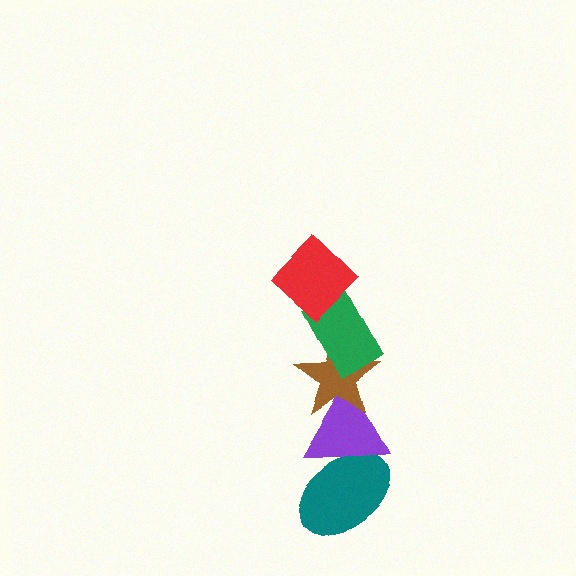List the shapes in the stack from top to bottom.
From top to bottom: the red diamond, the green rectangle, the brown star, the purple triangle, the teal ellipse.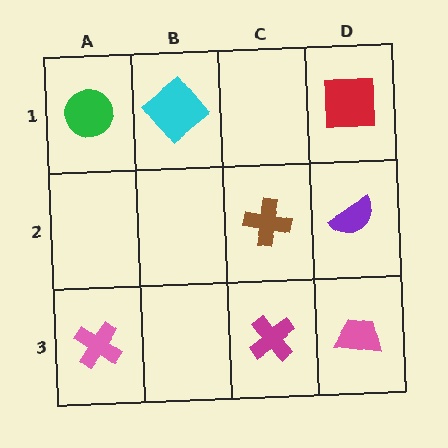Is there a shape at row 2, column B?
No, that cell is empty.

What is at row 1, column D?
A red square.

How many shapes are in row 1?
3 shapes.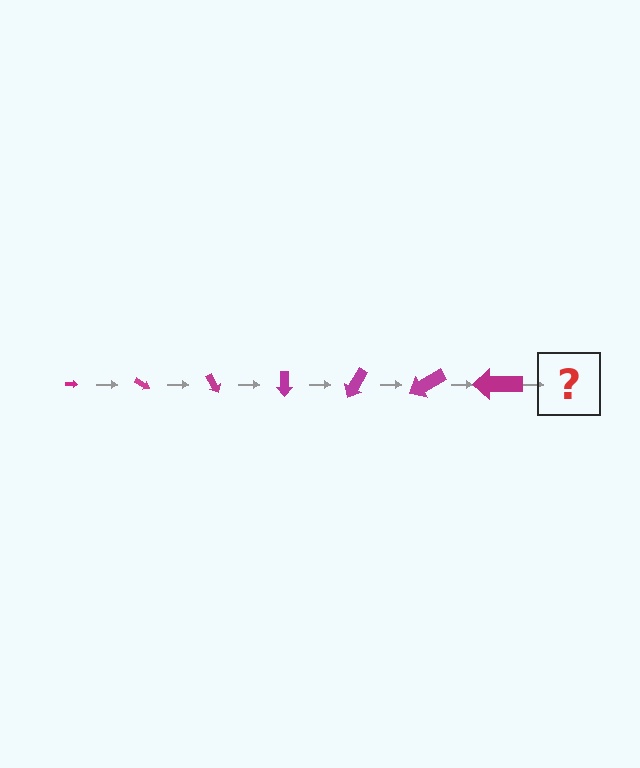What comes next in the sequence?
The next element should be an arrow, larger than the previous one and rotated 210 degrees from the start.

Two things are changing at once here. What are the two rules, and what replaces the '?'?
The two rules are that the arrow grows larger each step and it rotates 30 degrees each step. The '?' should be an arrow, larger than the previous one and rotated 210 degrees from the start.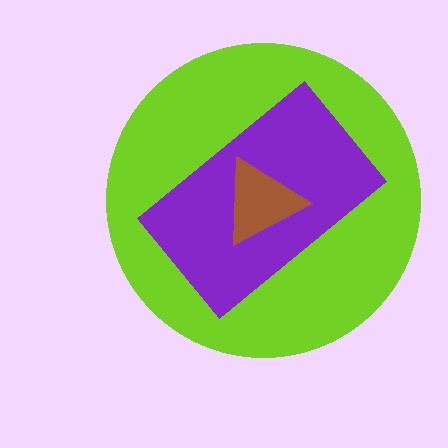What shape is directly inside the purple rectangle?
The brown triangle.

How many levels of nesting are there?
3.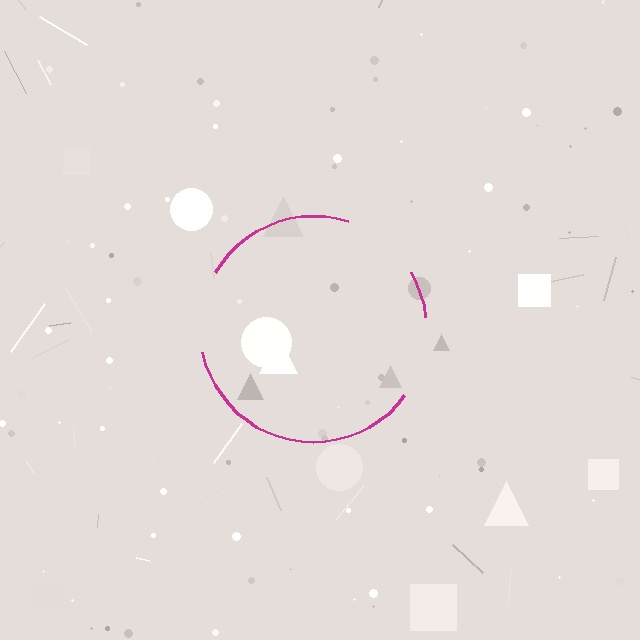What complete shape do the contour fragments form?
The contour fragments form a circle.